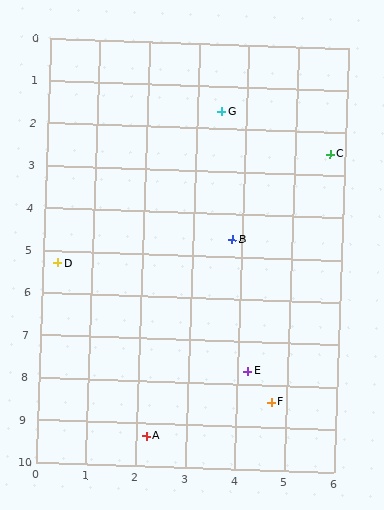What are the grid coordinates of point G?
Point G is at approximately (3.5, 1.6).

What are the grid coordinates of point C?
Point C is at approximately (5.7, 2.5).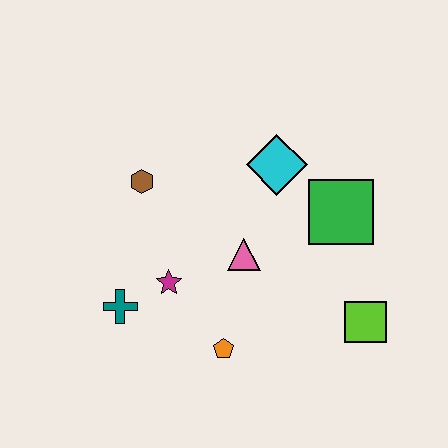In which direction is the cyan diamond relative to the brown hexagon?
The cyan diamond is to the right of the brown hexagon.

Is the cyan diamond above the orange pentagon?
Yes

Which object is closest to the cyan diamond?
The green square is closest to the cyan diamond.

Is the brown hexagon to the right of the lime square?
No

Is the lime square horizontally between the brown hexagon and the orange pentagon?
No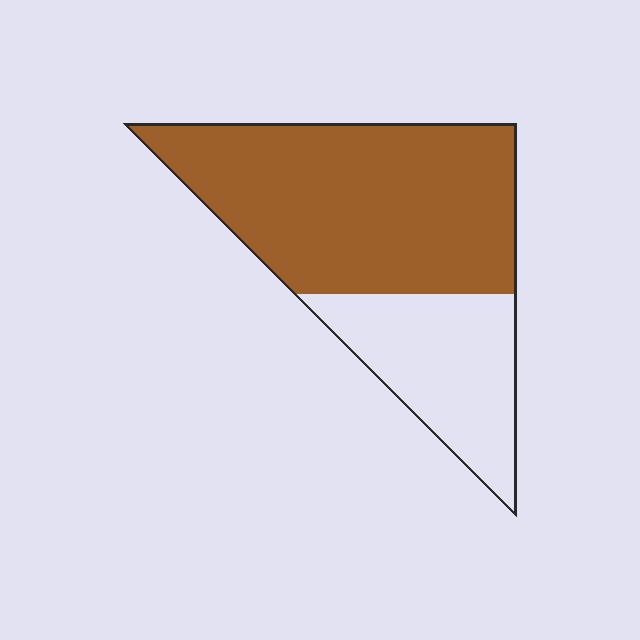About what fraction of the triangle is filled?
About two thirds (2/3).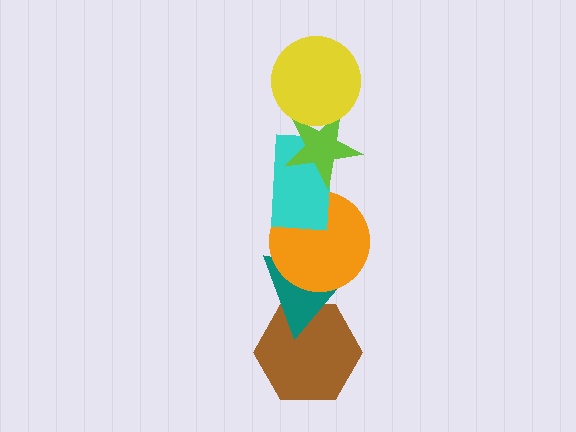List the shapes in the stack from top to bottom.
From top to bottom: the yellow circle, the lime star, the cyan rectangle, the orange circle, the teal triangle, the brown hexagon.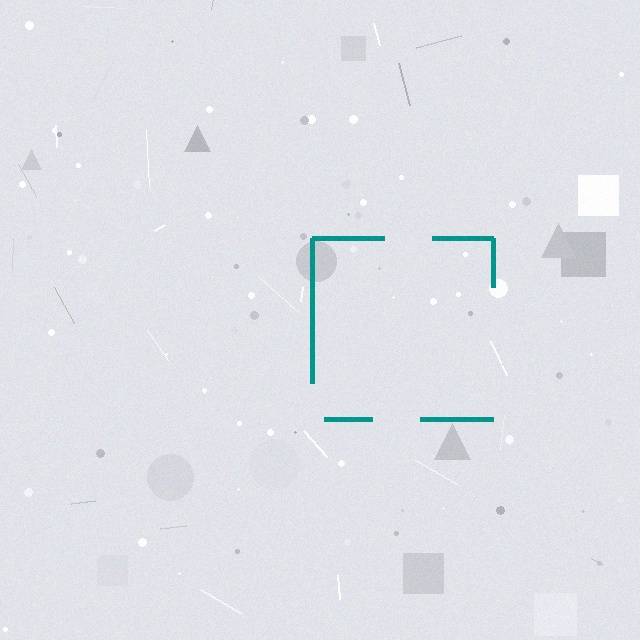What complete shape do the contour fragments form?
The contour fragments form a square.